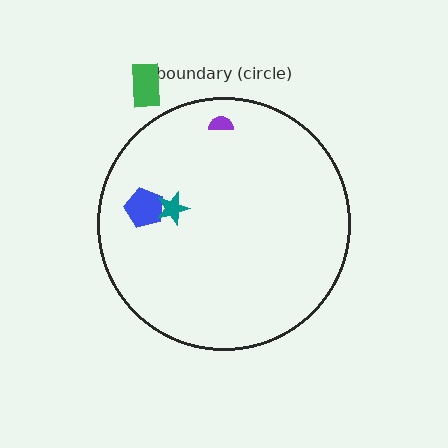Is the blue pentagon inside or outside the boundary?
Inside.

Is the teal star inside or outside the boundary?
Inside.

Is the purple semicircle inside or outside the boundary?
Inside.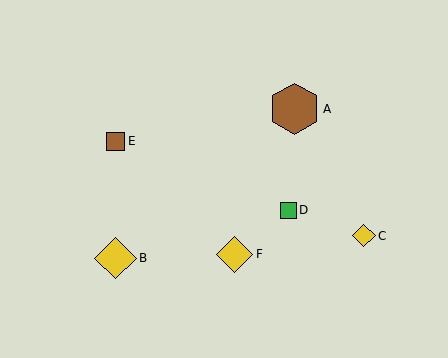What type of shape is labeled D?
Shape D is a green square.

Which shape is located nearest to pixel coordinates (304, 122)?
The brown hexagon (labeled A) at (294, 109) is nearest to that location.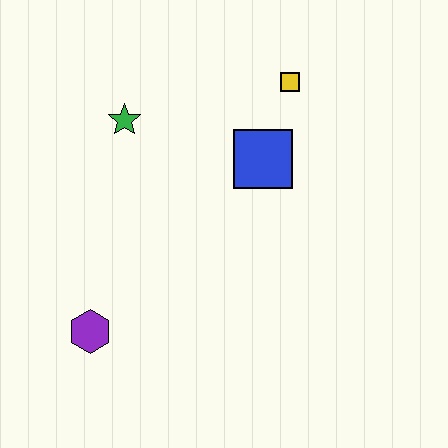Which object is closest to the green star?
The blue square is closest to the green star.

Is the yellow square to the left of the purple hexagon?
No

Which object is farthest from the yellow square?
The purple hexagon is farthest from the yellow square.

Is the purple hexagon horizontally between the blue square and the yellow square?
No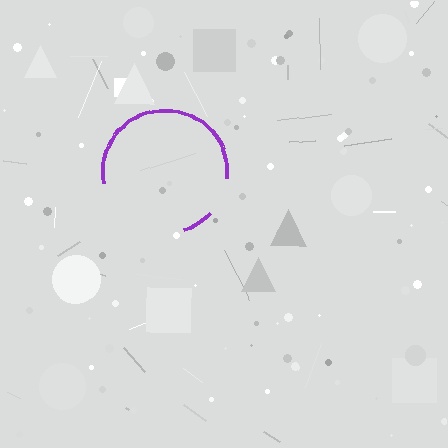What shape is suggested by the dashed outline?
The dashed outline suggests a circle.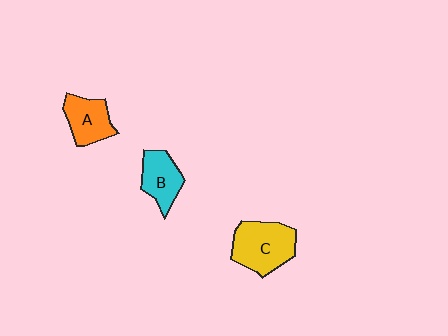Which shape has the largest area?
Shape C (yellow).